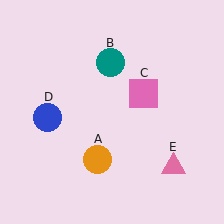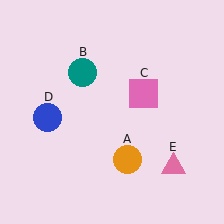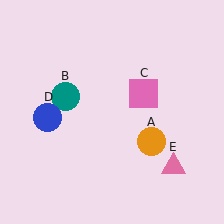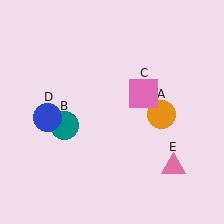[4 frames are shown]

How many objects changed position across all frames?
2 objects changed position: orange circle (object A), teal circle (object B).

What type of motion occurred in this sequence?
The orange circle (object A), teal circle (object B) rotated counterclockwise around the center of the scene.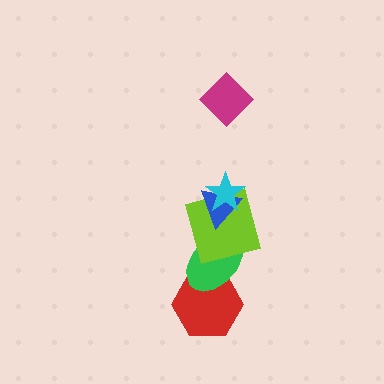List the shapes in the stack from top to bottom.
From top to bottom: the magenta diamond, the cyan star, the blue triangle, the lime square, the green ellipse, the red hexagon.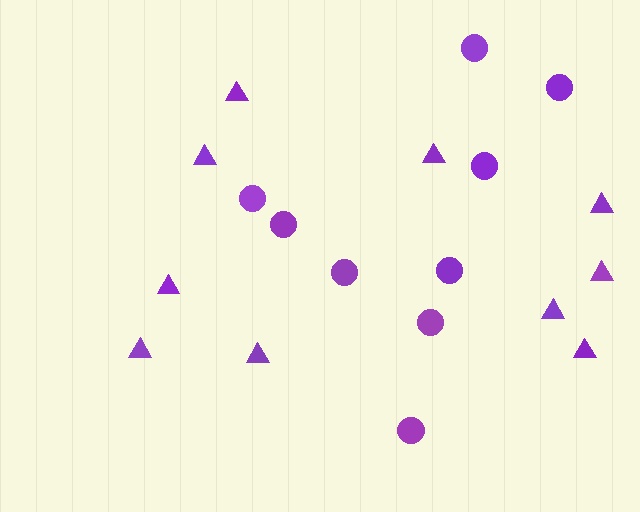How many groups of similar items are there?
There are 2 groups: one group of circles (9) and one group of triangles (10).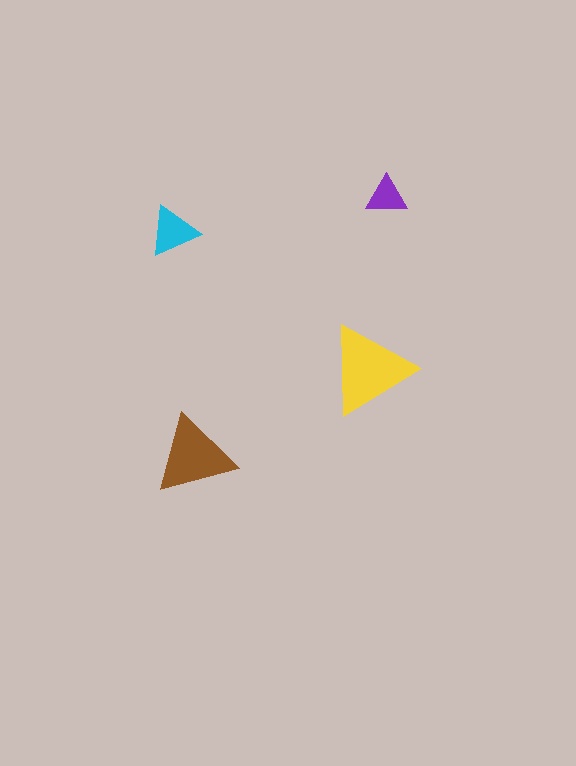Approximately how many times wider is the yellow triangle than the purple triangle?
About 2 times wider.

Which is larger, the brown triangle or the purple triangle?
The brown one.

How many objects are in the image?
There are 4 objects in the image.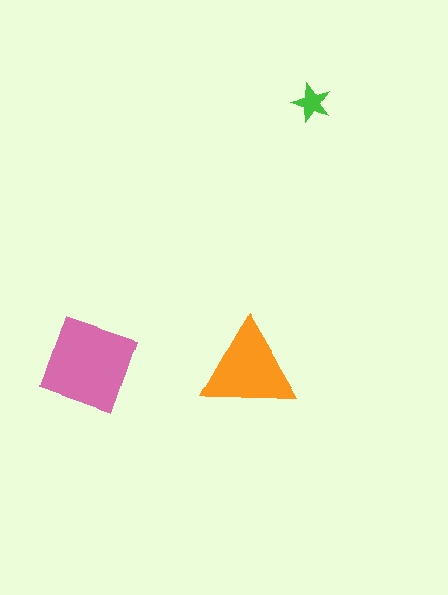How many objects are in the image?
There are 3 objects in the image.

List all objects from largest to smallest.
The pink diamond, the orange triangle, the green star.